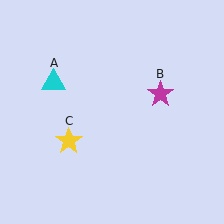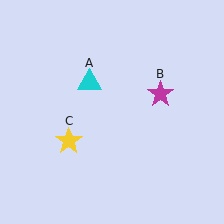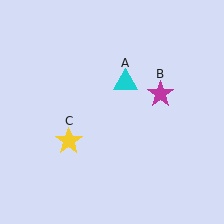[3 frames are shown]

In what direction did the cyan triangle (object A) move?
The cyan triangle (object A) moved right.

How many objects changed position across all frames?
1 object changed position: cyan triangle (object A).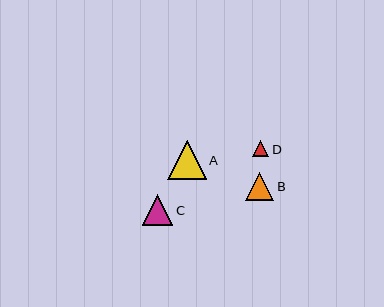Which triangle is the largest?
Triangle A is the largest with a size of approximately 38 pixels.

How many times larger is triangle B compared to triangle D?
Triangle B is approximately 1.8 times the size of triangle D.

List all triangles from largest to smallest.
From largest to smallest: A, C, B, D.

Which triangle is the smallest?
Triangle D is the smallest with a size of approximately 16 pixels.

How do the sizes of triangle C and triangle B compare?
Triangle C and triangle B are approximately the same size.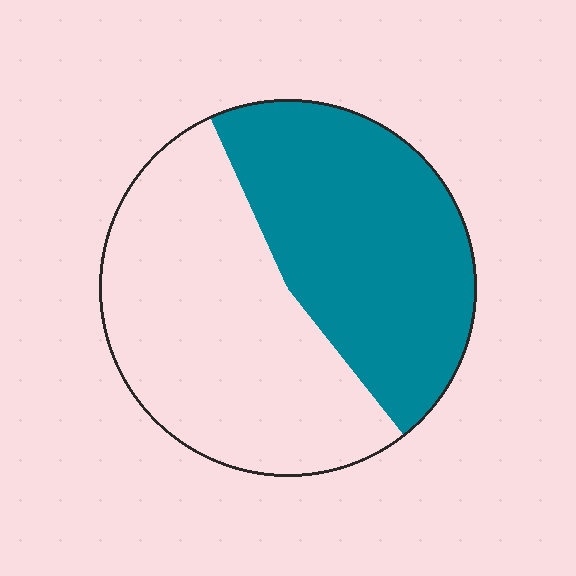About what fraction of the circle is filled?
About one half (1/2).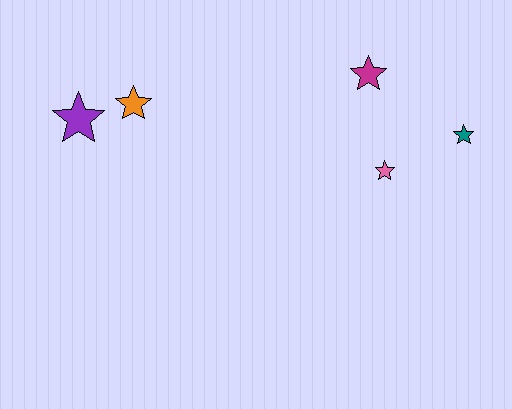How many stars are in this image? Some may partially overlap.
There are 5 stars.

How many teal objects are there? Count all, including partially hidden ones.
There is 1 teal object.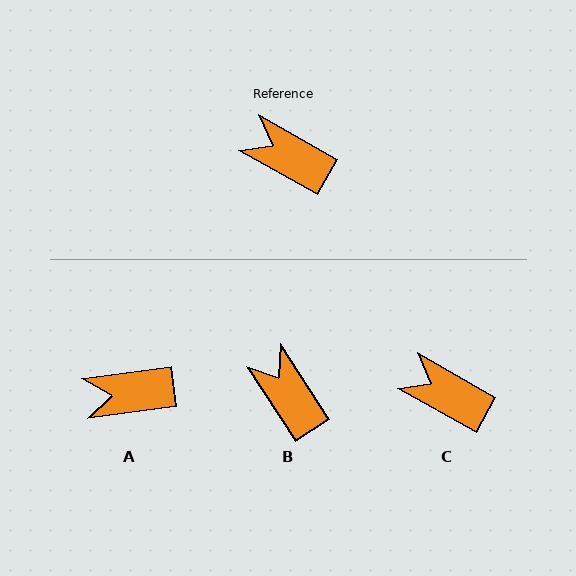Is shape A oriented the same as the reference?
No, it is off by about 37 degrees.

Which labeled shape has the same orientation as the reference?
C.